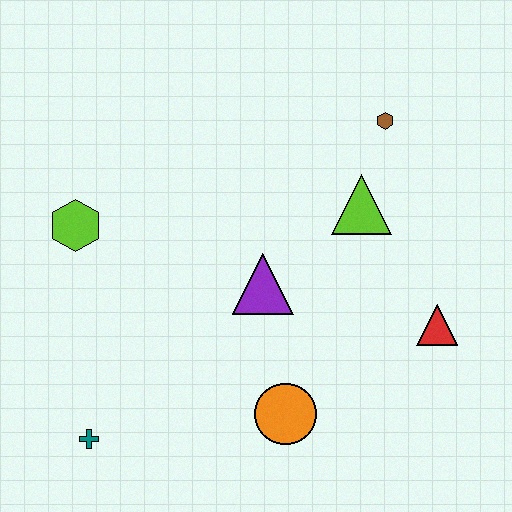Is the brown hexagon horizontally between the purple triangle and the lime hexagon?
No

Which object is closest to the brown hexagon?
The lime triangle is closest to the brown hexagon.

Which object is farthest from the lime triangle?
The teal cross is farthest from the lime triangle.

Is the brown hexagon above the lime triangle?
Yes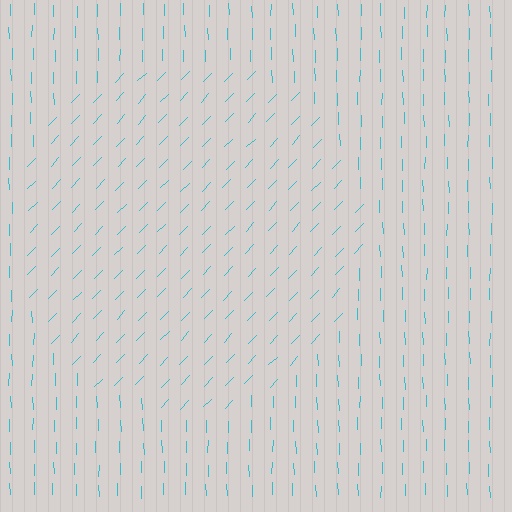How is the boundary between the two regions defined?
The boundary is defined purely by a change in line orientation (approximately 45 degrees difference). All lines are the same color and thickness.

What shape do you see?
I see a circle.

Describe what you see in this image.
The image is filled with small cyan line segments. A circle region in the image has lines oriented differently from the surrounding lines, creating a visible texture boundary.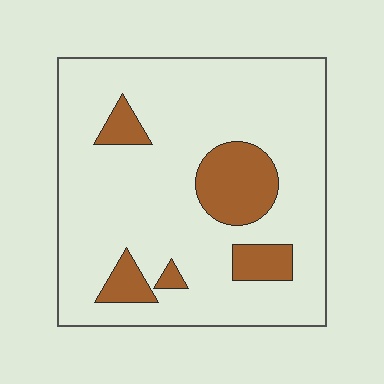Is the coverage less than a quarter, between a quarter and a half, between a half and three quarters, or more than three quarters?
Less than a quarter.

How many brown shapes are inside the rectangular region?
5.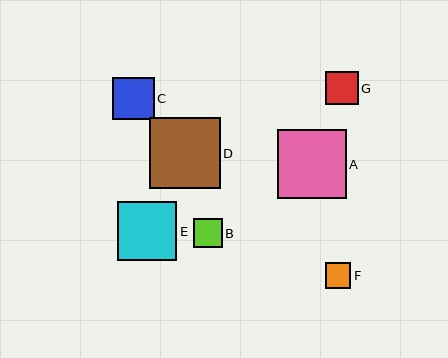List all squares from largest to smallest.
From largest to smallest: D, A, E, C, G, B, F.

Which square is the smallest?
Square F is the smallest with a size of approximately 26 pixels.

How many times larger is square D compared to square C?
Square D is approximately 1.7 times the size of square C.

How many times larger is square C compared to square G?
Square C is approximately 1.3 times the size of square G.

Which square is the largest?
Square D is the largest with a size of approximately 71 pixels.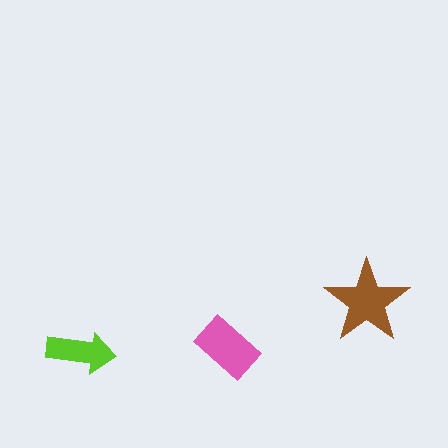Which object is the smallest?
The lime arrow.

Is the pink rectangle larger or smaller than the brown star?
Smaller.